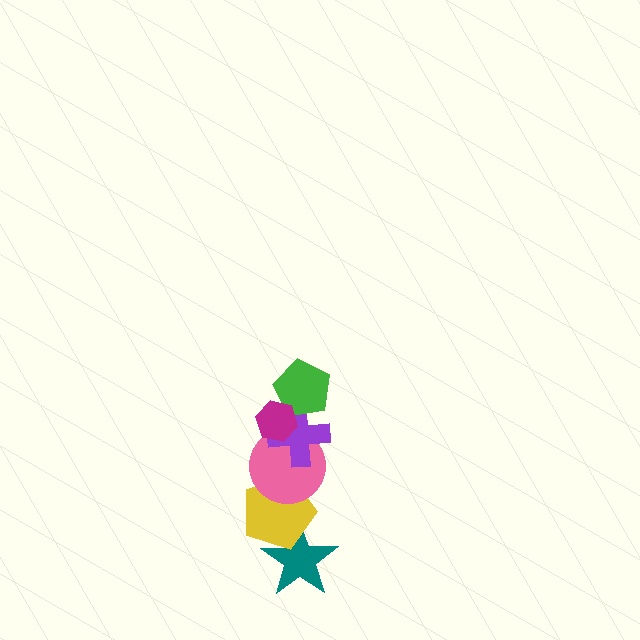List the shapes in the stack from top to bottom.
From top to bottom: the magenta hexagon, the green pentagon, the purple cross, the pink circle, the yellow pentagon, the teal star.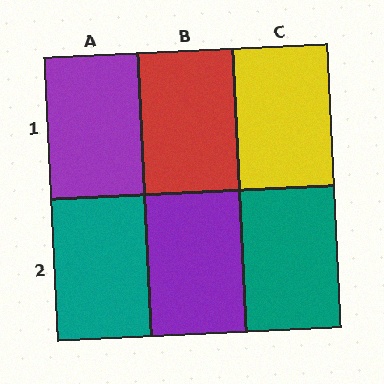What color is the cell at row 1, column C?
Yellow.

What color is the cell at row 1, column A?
Purple.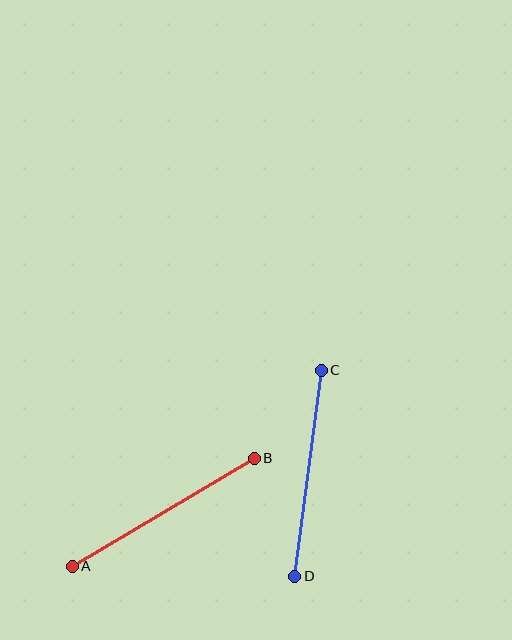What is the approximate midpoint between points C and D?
The midpoint is at approximately (308, 473) pixels.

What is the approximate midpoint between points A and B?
The midpoint is at approximately (163, 512) pixels.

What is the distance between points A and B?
The distance is approximately 211 pixels.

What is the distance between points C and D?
The distance is approximately 208 pixels.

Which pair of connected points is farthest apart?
Points A and B are farthest apart.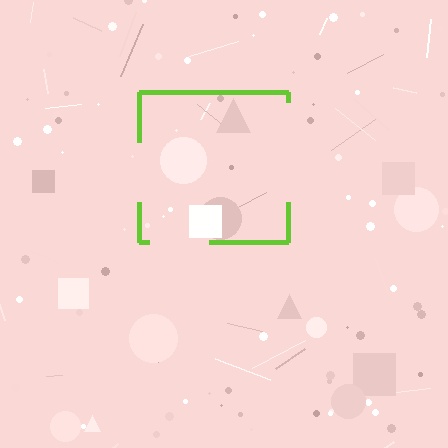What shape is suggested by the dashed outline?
The dashed outline suggests a square.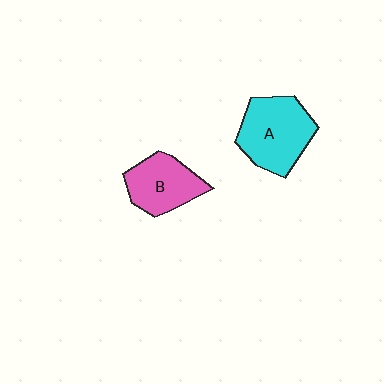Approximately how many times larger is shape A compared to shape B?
Approximately 1.3 times.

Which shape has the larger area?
Shape A (cyan).